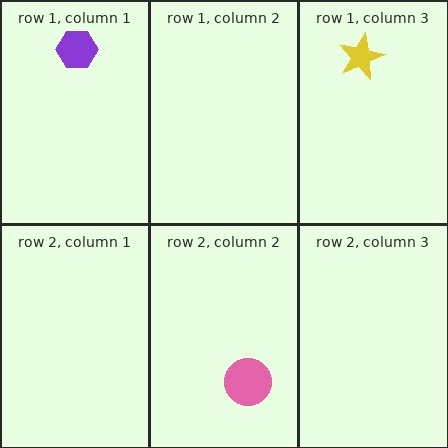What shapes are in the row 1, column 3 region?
The yellow star.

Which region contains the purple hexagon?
The row 1, column 1 region.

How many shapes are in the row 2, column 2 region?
1.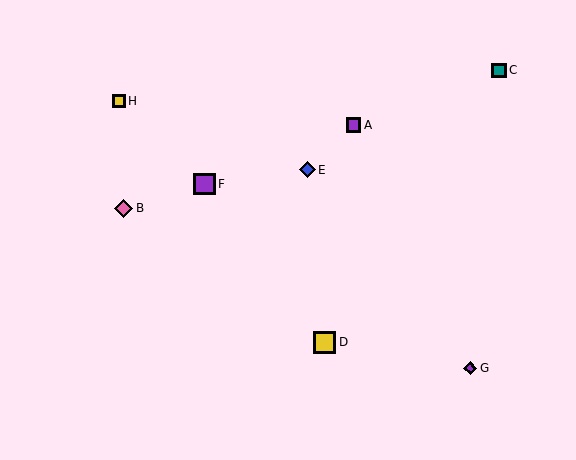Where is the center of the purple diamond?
The center of the purple diamond is at (470, 368).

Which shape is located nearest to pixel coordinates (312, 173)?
The blue diamond (labeled E) at (308, 170) is nearest to that location.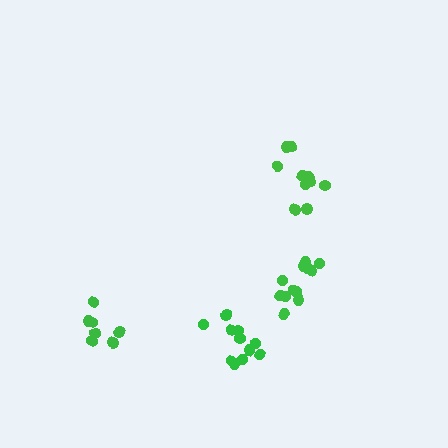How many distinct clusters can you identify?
There are 4 distinct clusters.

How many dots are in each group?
Group 1: 12 dots, Group 2: 11 dots, Group 3: 7 dots, Group 4: 11 dots (41 total).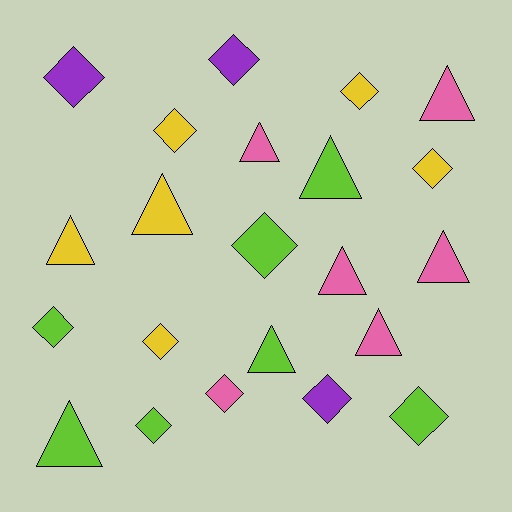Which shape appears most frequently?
Diamond, with 12 objects.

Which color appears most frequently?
Lime, with 7 objects.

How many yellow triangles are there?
There are 2 yellow triangles.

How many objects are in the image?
There are 22 objects.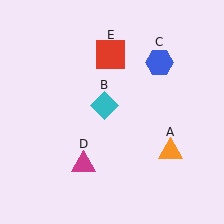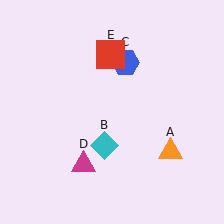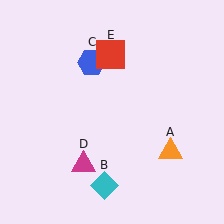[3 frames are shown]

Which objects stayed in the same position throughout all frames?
Orange triangle (object A) and magenta triangle (object D) and red square (object E) remained stationary.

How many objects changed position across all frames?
2 objects changed position: cyan diamond (object B), blue hexagon (object C).